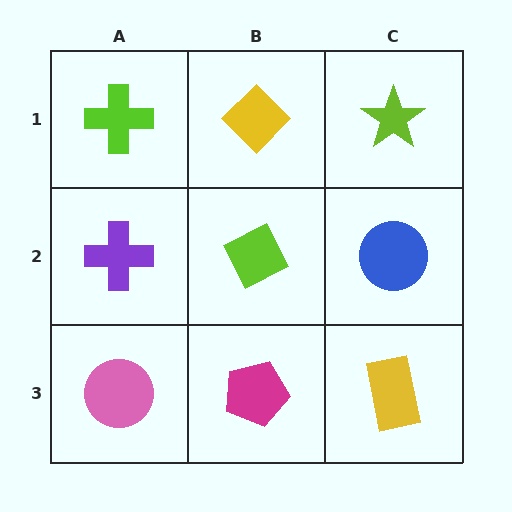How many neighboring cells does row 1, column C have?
2.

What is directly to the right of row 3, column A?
A magenta pentagon.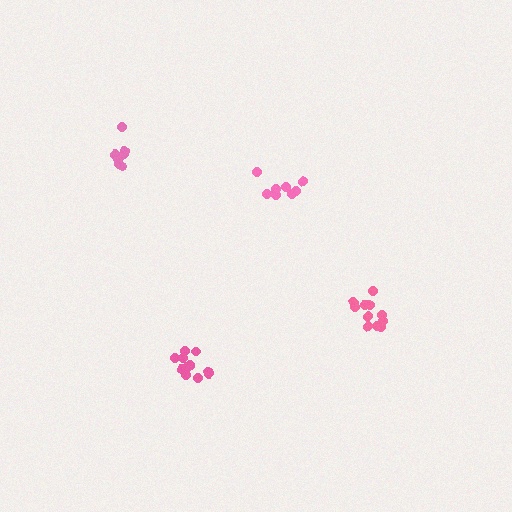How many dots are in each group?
Group 1: 9 dots, Group 2: 8 dots, Group 3: 13 dots, Group 4: 11 dots (41 total).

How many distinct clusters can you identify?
There are 4 distinct clusters.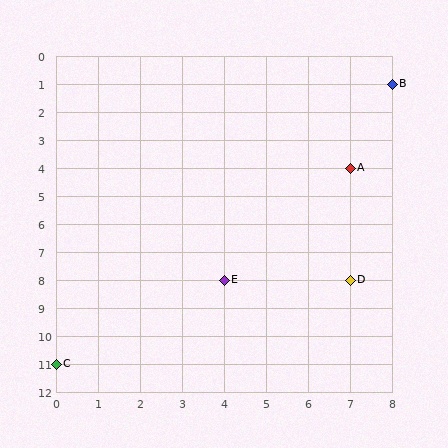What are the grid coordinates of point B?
Point B is at grid coordinates (8, 1).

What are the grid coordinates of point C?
Point C is at grid coordinates (0, 11).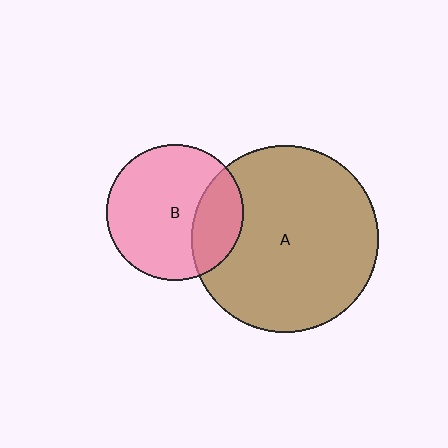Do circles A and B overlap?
Yes.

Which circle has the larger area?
Circle A (brown).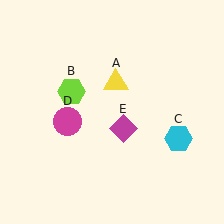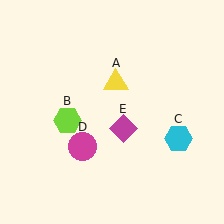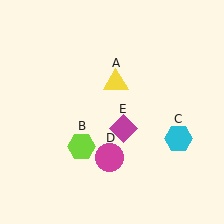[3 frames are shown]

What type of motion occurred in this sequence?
The lime hexagon (object B), magenta circle (object D) rotated counterclockwise around the center of the scene.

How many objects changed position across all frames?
2 objects changed position: lime hexagon (object B), magenta circle (object D).